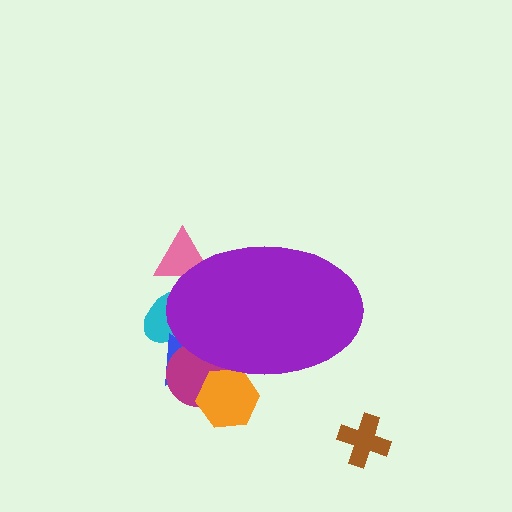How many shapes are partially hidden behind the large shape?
5 shapes are partially hidden.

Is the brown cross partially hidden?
No, the brown cross is fully visible.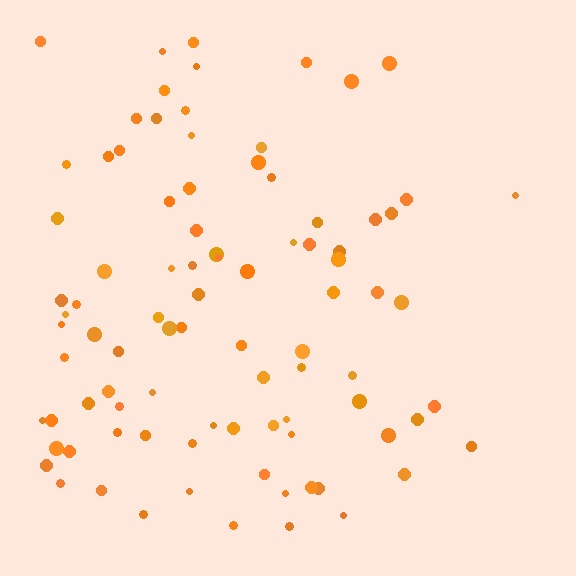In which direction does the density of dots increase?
From right to left, with the left side densest.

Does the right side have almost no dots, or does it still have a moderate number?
Still a moderate number, just noticeably fewer than the left.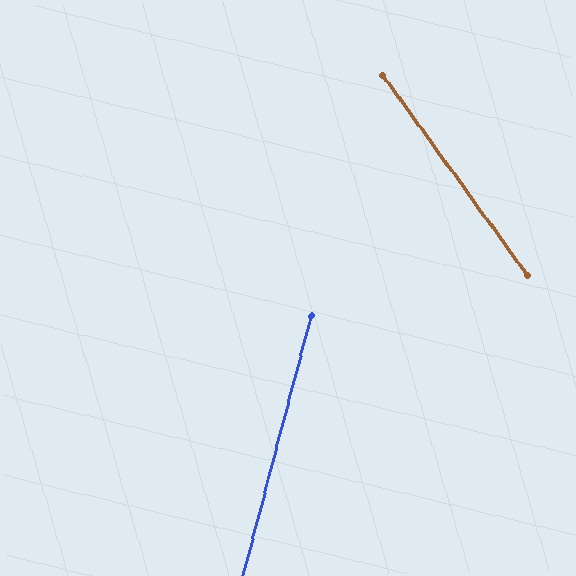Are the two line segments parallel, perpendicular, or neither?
Neither parallel nor perpendicular — they differ by about 51°.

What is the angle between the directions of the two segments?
Approximately 51 degrees.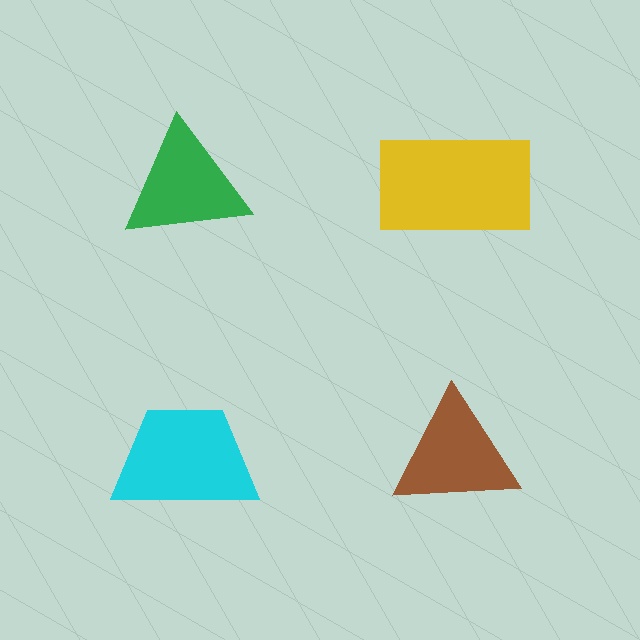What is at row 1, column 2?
A yellow rectangle.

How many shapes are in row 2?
2 shapes.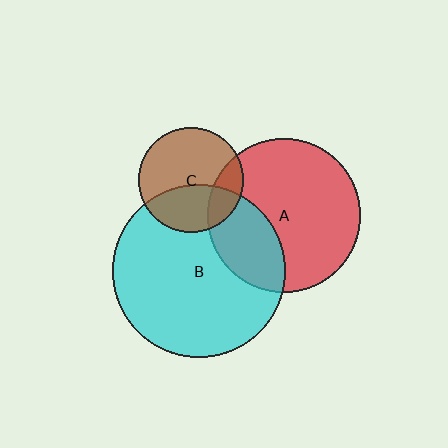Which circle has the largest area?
Circle B (cyan).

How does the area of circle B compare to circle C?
Approximately 2.8 times.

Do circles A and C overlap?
Yes.